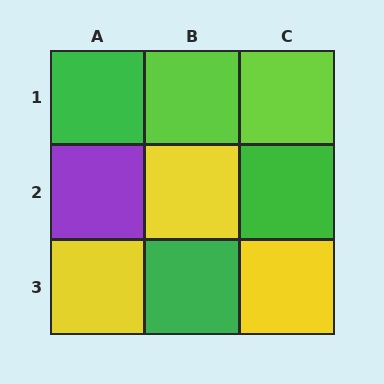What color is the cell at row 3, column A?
Yellow.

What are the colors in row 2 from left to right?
Purple, yellow, green.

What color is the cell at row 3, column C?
Yellow.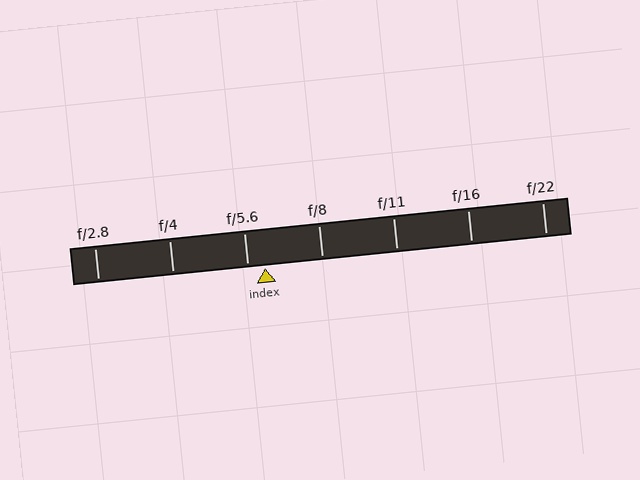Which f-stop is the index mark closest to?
The index mark is closest to f/5.6.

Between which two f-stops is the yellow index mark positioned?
The index mark is between f/5.6 and f/8.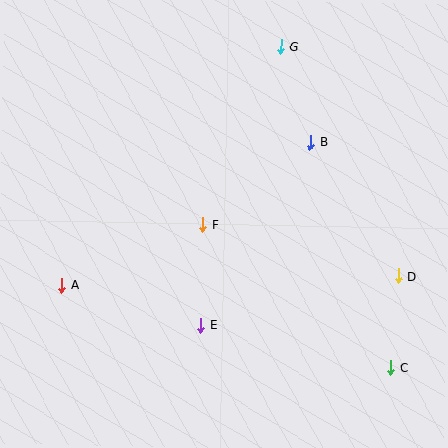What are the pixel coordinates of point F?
Point F is at (203, 224).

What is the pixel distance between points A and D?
The distance between A and D is 337 pixels.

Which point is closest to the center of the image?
Point F at (203, 224) is closest to the center.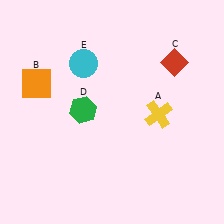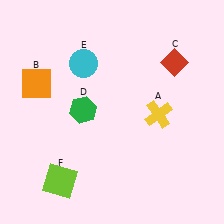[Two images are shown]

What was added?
A lime square (F) was added in Image 2.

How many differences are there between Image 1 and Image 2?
There is 1 difference between the two images.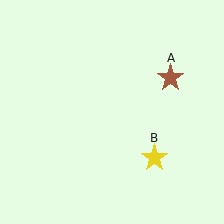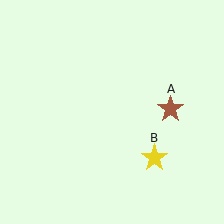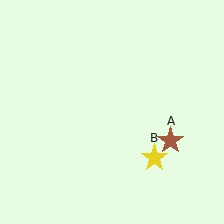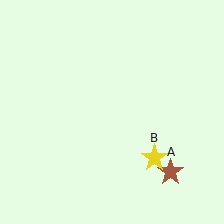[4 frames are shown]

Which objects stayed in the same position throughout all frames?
Yellow star (object B) remained stationary.